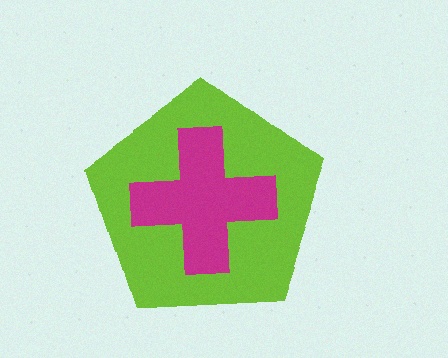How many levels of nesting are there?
2.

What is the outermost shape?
The lime pentagon.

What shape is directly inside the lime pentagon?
The magenta cross.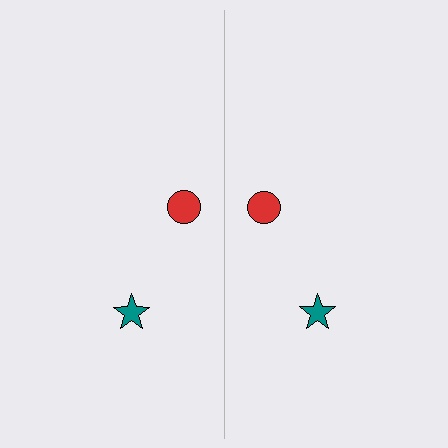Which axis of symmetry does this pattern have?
The pattern has a vertical axis of symmetry running through the center of the image.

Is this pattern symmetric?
Yes, this pattern has bilateral (reflection) symmetry.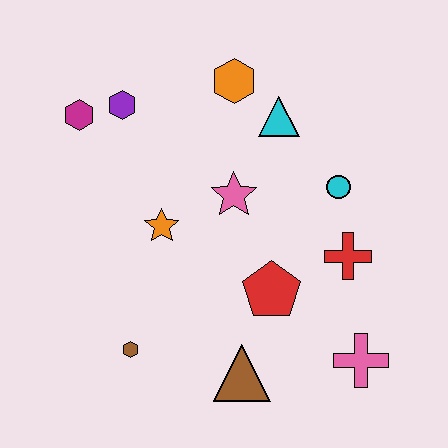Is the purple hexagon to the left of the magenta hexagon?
No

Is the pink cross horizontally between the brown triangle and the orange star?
No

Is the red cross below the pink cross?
No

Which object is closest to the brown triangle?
The red pentagon is closest to the brown triangle.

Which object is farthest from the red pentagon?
The magenta hexagon is farthest from the red pentagon.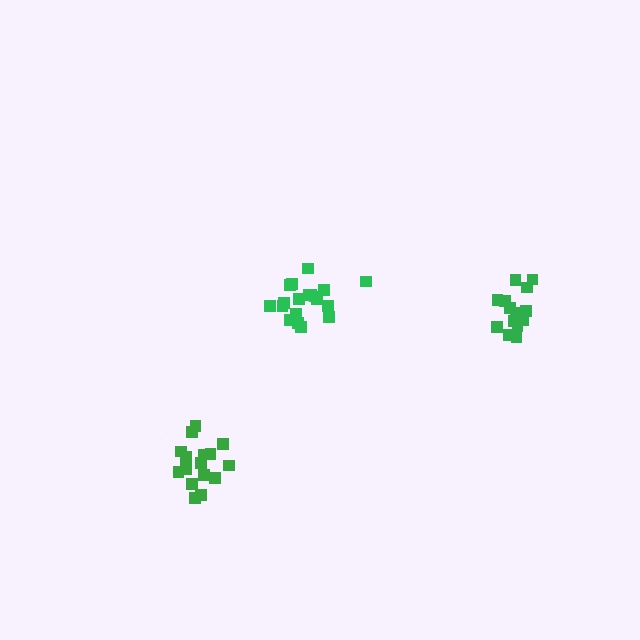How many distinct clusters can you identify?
There are 3 distinct clusters.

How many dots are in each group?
Group 1: 14 dots, Group 2: 19 dots, Group 3: 16 dots (49 total).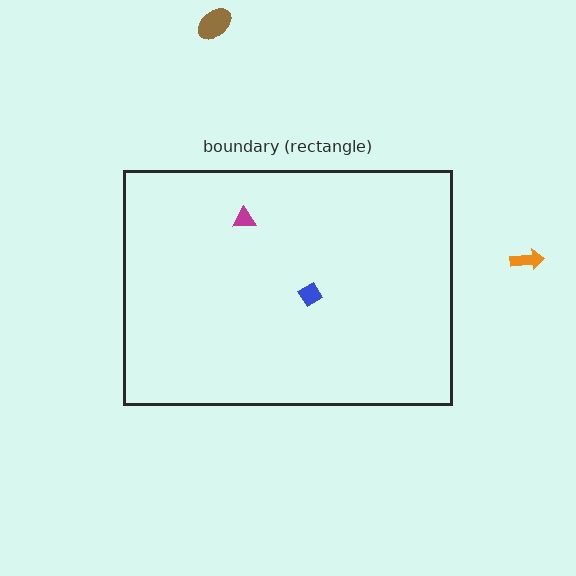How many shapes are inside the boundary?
2 inside, 2 outside.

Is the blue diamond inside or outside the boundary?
Inside.